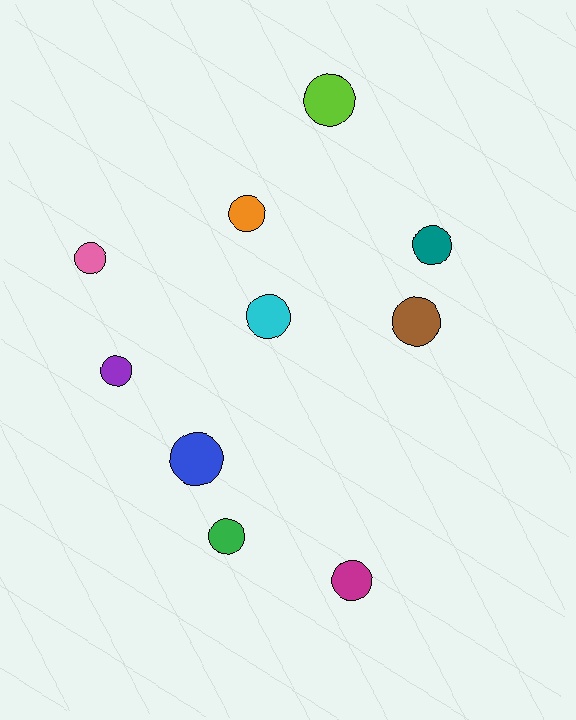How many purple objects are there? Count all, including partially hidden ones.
There is 1 purple object.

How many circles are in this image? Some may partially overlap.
There are 10 circles.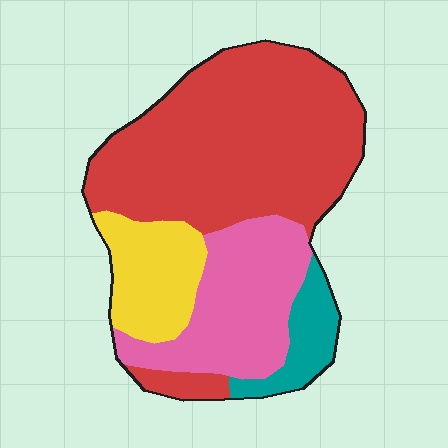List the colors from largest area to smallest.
From largest to smallest: red, pink, yellow, teal.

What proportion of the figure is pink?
Pink takes up about one quarter (1/4) of the figure.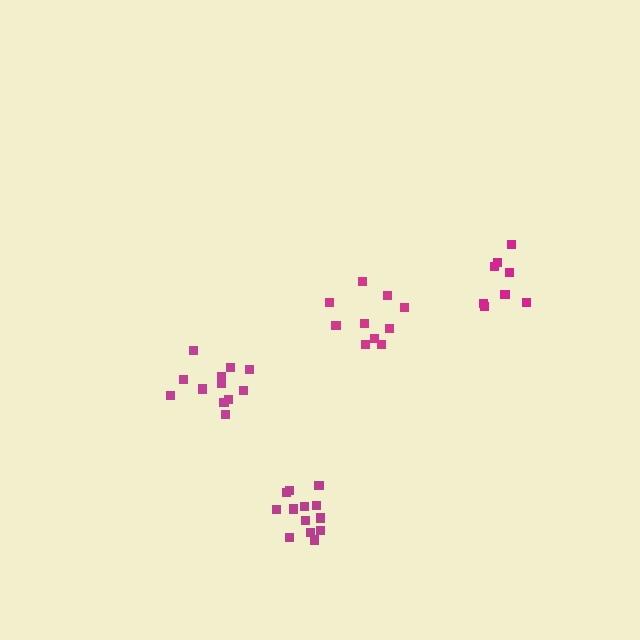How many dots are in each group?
Group 1: 10 dots, Group 2: 13 dots, Group 3: 12 dots, Group 4: 8 dots (43 total).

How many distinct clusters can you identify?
There are 4 distinct clusters.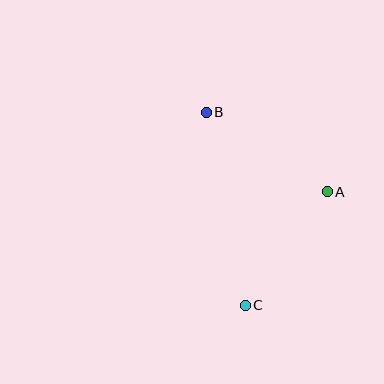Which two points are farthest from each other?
Points B and C are farthest from each other.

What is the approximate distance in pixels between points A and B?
The distance between A and B is approximately 145 pixels.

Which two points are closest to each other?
Points A and C are closest to each other.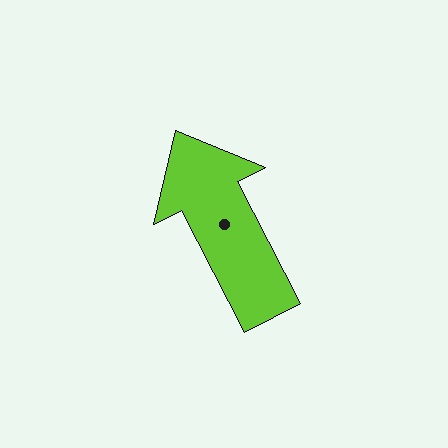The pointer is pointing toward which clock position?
Roughly 11 o'clock.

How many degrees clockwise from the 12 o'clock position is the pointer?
Approximately 333 degrees.